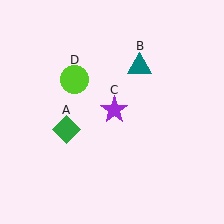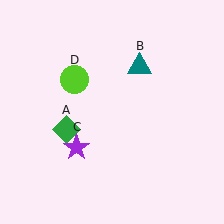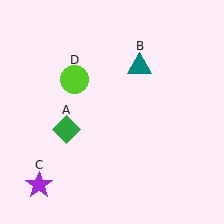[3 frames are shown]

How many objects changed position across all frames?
1 object changed position: purple star (object C).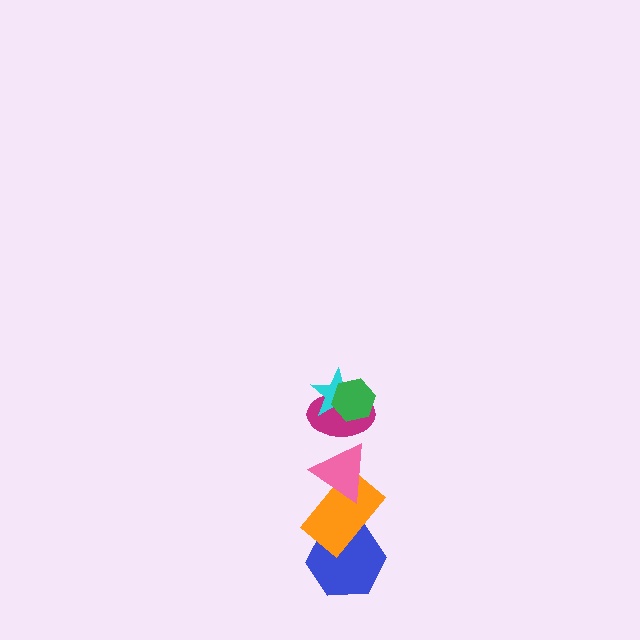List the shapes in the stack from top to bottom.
From top to bottom: the green hexagon, the cyan star, the magenta ellipse, the pink triangle, the orange rectangle, the blue hexagon.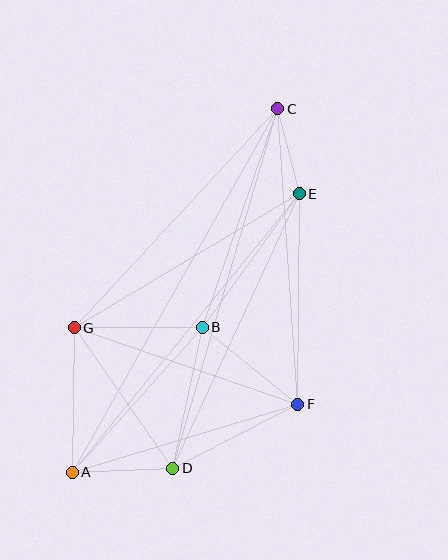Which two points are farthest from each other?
Points A and C are farthest from each other.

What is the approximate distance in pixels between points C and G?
The distance between C and G is approximately 299 pixels.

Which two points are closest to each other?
Points C and E are closest to each other.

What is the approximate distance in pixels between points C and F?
The distance between C and F is approximately 296 pixels.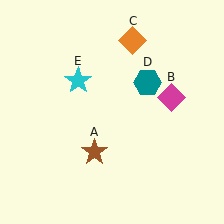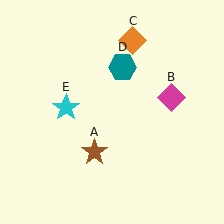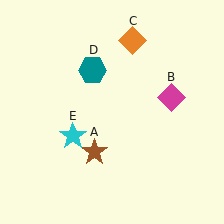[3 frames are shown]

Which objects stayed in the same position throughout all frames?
Brown star (object A) and magenta diamond (object B) and orange diamond (object C) remained stationary.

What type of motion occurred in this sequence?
The teal hexagon (object D), cyan star (object E) rotated counterclockwise around the center of the scene.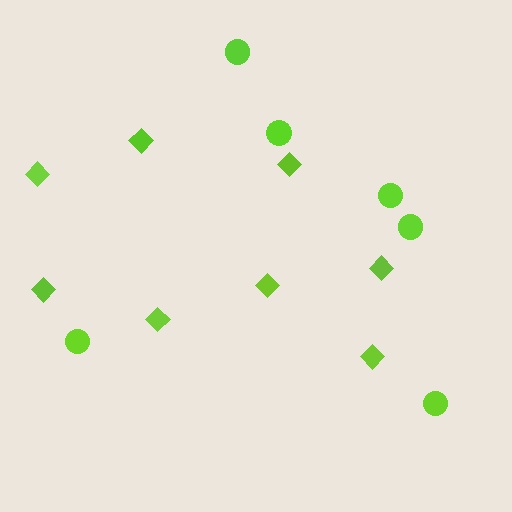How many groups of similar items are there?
There are 2 groups: one group of diamonds (8) and one group of circles (6).